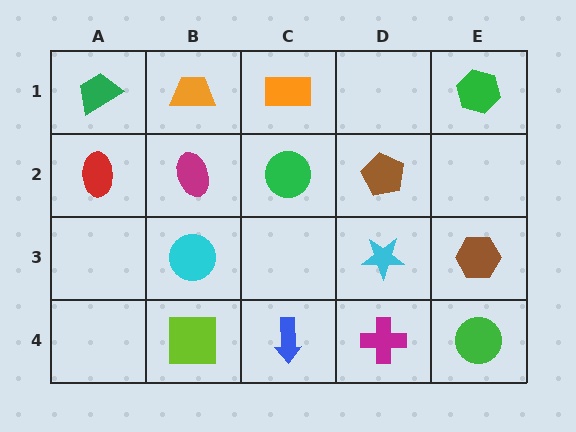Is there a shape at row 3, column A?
No, that cell is empty.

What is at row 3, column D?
A cyan star.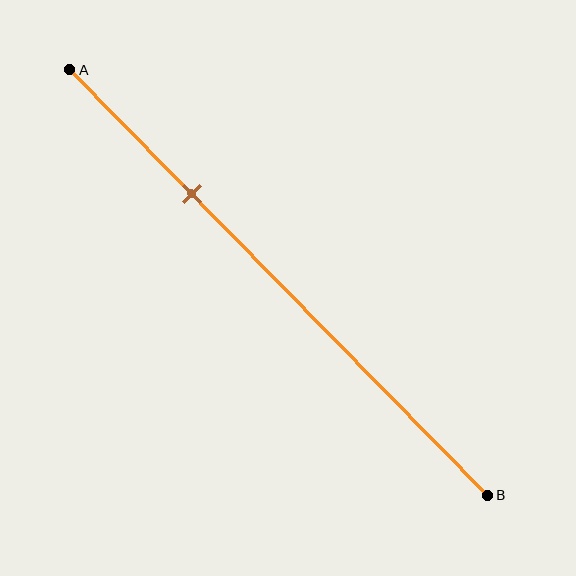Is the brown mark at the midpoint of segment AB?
No, the mark is at about 30% from A, not at the 50% midpoint.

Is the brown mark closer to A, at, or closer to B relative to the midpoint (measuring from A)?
The brown mark is closer to point A than the midpoint of segment AB.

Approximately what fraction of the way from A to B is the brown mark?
The brown mark is approximately 30% of the way from A to B.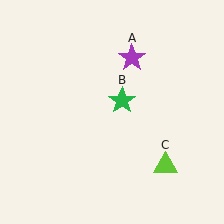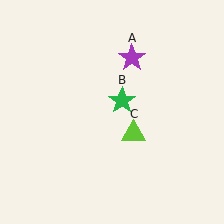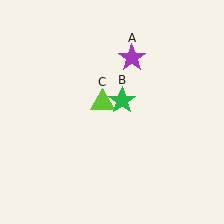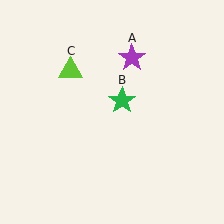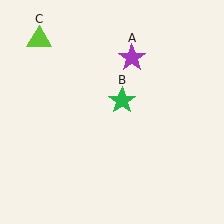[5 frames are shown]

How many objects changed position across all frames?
1 object changed position: lime triangle (object C).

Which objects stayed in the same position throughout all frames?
Purple star (object A) and green star (object B) remained stationary.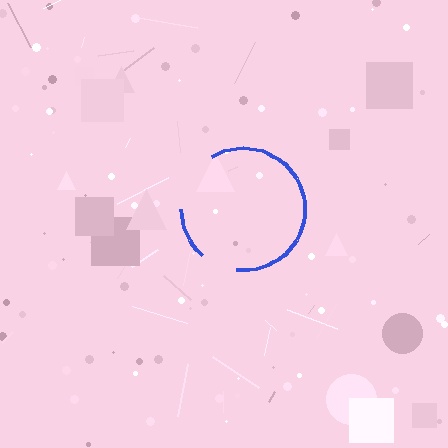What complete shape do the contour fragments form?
The contour fragments form a circle.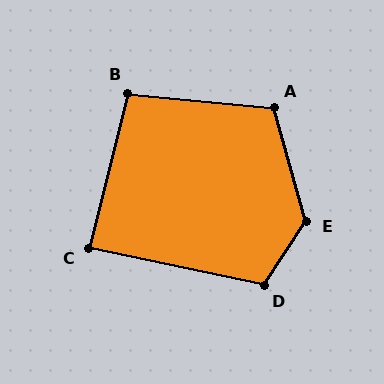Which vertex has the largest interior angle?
E, at approximately 131 degrees.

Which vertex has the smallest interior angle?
C, at approximately 88 degrees.